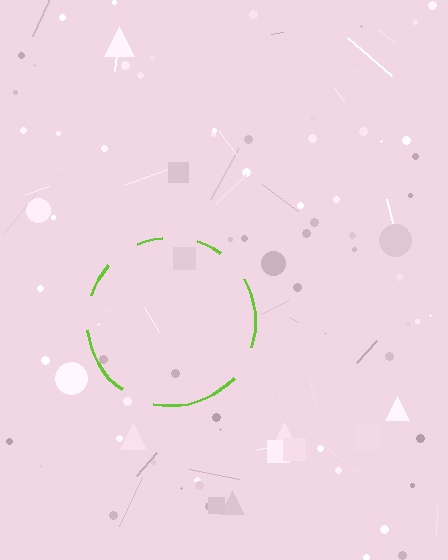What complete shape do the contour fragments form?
The contour fragments form a circle.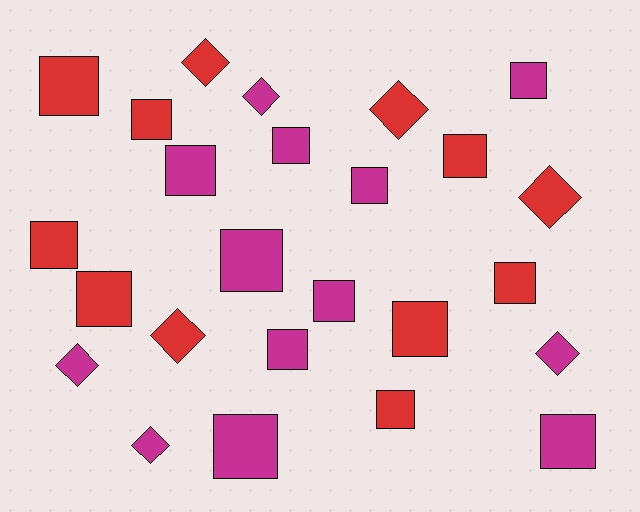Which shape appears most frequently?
Square, with 17 objects.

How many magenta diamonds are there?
There are 4 magenta diamonds.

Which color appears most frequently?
Magenta, with 13 objects.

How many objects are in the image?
There are 25 objects.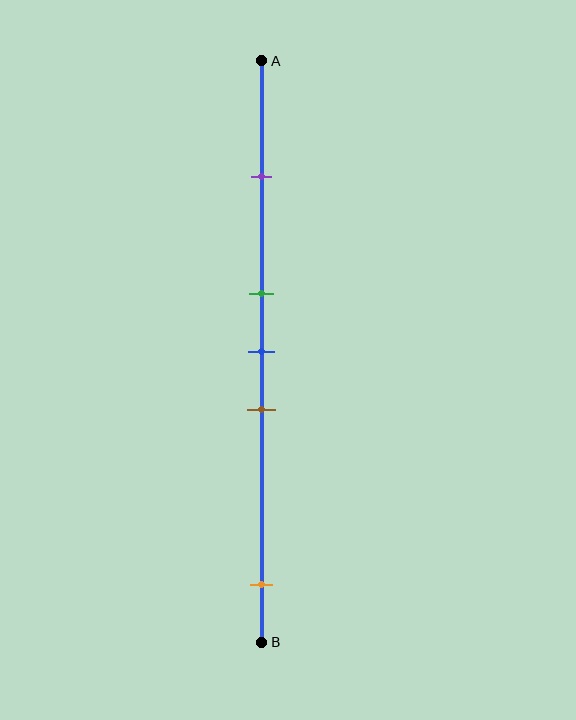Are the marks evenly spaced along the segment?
No, the marks are not evenly spaced.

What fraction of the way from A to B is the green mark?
The green mark is approximately 40% (0.4) of the way from A to B.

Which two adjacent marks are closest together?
The green and blue marks are the closest adjacent pair.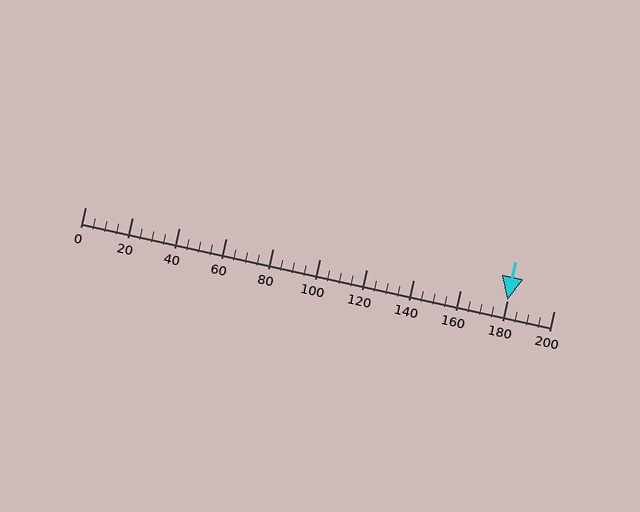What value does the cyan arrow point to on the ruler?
The cyan arrow points to approximately 180.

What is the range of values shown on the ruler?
The ruler shows values from 0 to 200.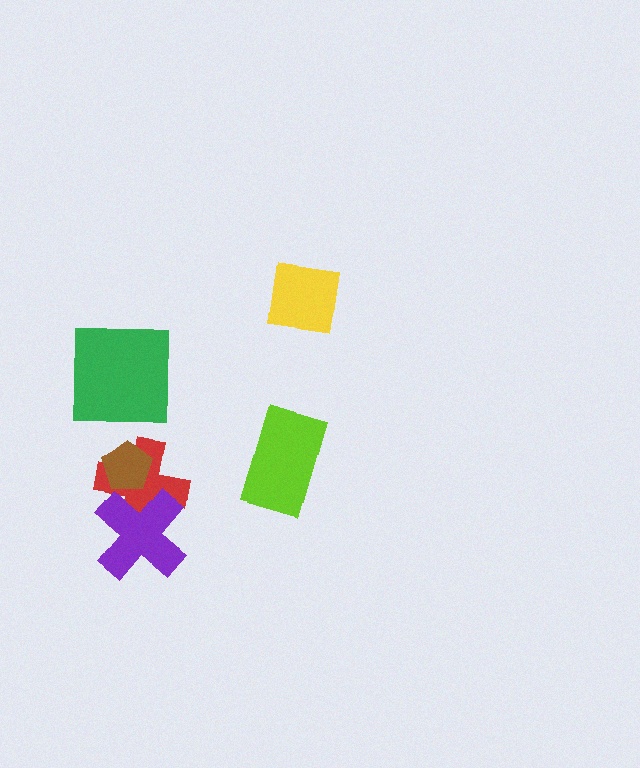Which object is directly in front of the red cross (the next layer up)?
The purple cross is directly in front of the red cross.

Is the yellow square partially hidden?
No, no other shape covers it.